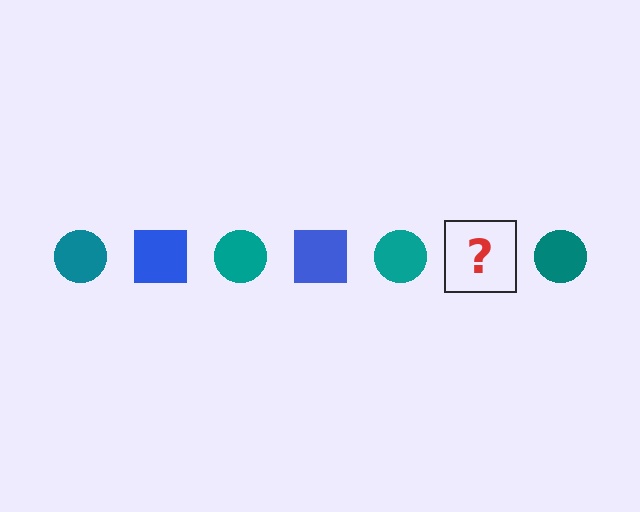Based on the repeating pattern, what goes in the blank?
The blank should be a blue square.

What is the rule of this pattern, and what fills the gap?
The rule is that the pattern alternates between teal circle and blue square. The gap should be filled with a blue square.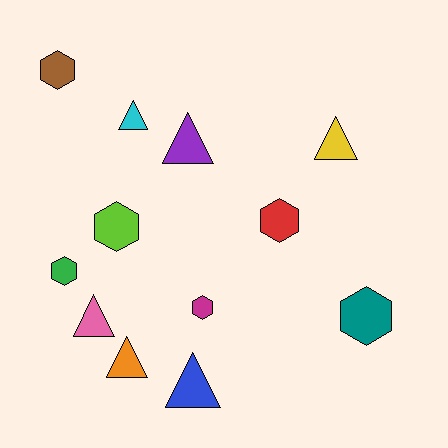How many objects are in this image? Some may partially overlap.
There are 12 objects.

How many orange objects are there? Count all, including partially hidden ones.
There is 1 orange object.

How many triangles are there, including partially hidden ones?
There are 6 triangles.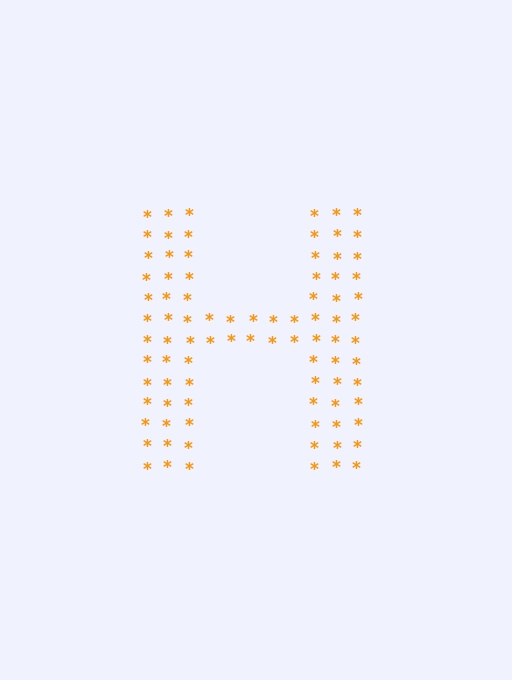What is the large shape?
The large shape is the letter H.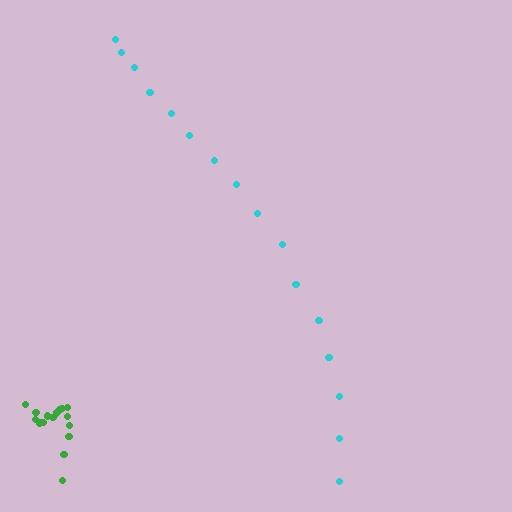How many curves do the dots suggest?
There are 2 distinct paths.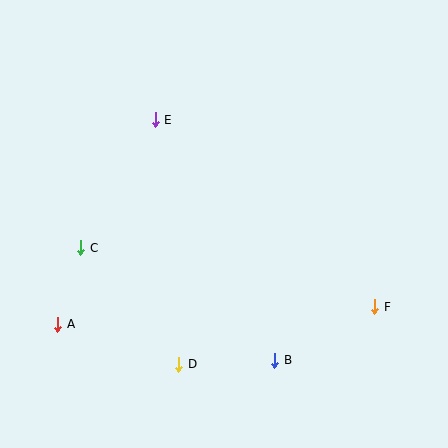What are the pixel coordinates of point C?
Point C is at (81, 248).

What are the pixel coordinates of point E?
Point E is at (155, 120).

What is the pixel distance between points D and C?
The distance between D and C is 152 pixels.